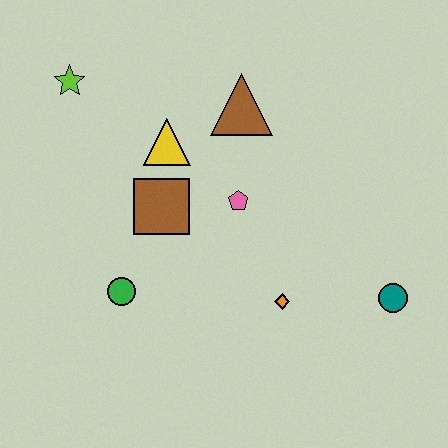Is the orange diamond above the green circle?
No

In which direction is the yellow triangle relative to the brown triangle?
The yellow triangle is to the left of the brown triangle.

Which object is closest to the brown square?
The yellow triangle is closest to the brown square.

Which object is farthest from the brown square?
The teal circle is farthest from the brown square.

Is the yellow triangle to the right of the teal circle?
No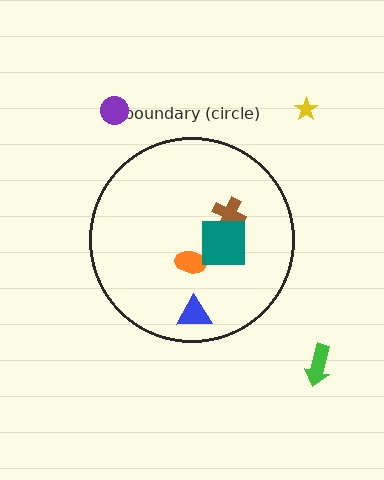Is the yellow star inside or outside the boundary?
Outside.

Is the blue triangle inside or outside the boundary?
Inside.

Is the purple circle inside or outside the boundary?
Outside.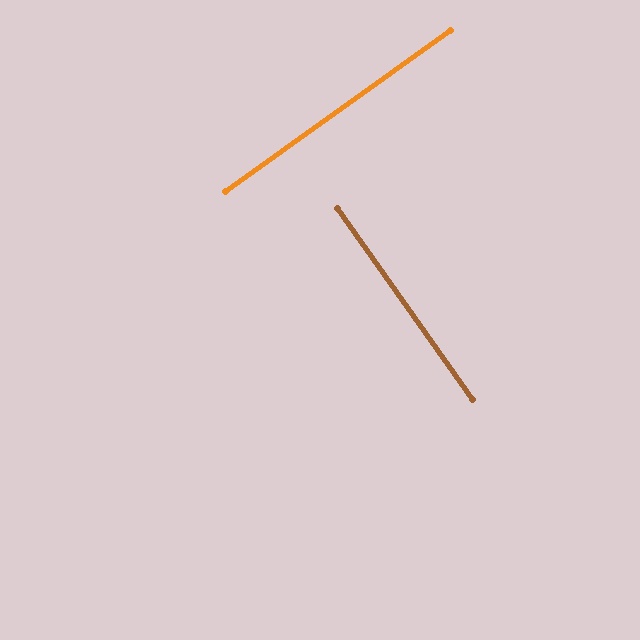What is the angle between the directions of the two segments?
Approximately 90 degrees.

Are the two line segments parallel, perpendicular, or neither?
Perpendicular — they meet at approximately 90°.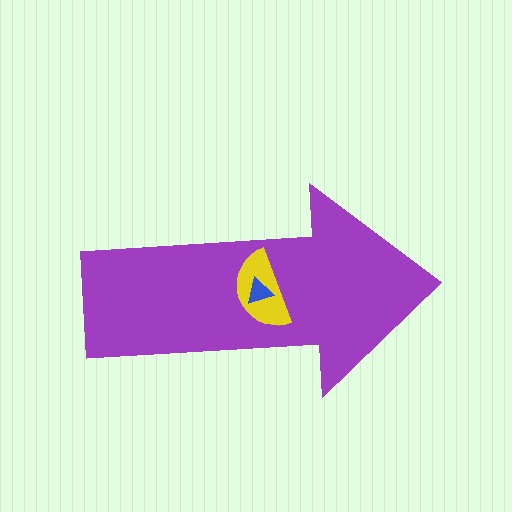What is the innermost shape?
The blue triangle.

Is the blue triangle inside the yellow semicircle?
Yes.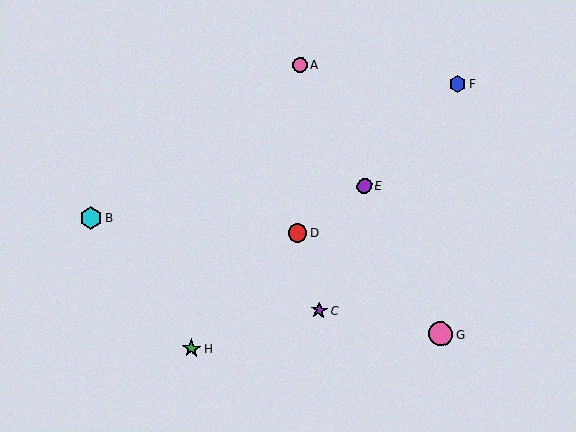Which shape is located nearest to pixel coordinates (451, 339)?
The pink circle (labeled G) at (441, 334) is nearest to that location.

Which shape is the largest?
The pink circle (labeled G) is the largest.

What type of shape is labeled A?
Shape A is a pink circle.